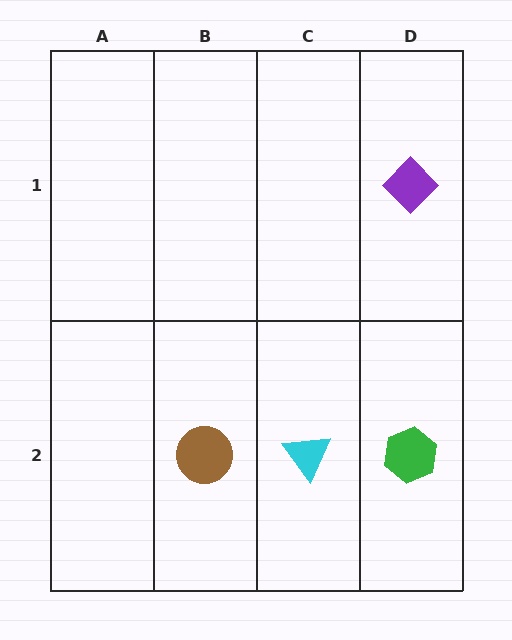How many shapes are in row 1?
1 shape.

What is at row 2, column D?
A green hexagon.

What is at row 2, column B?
A brown circle.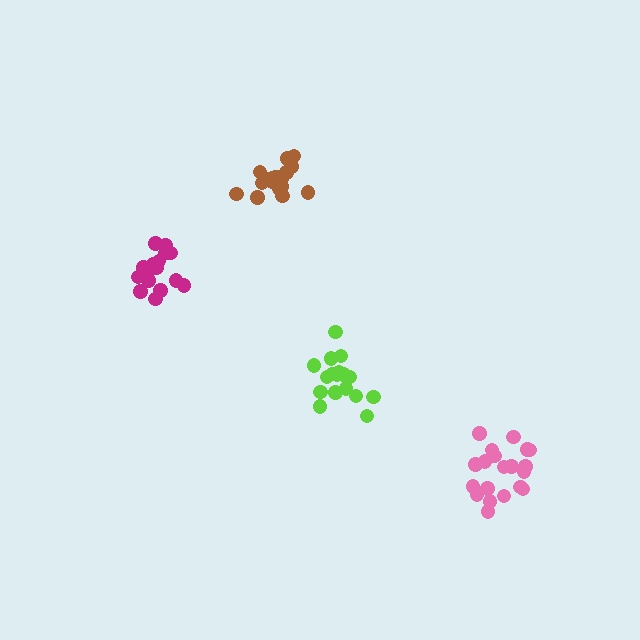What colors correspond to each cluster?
The clusters are colored: brown, lime, pink, magenta.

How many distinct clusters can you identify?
There are 4 distinct clusters.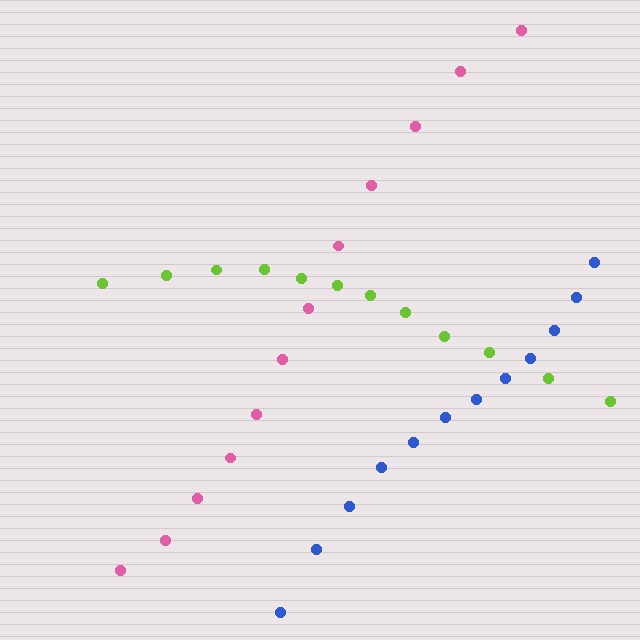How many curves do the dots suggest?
There are 3 distinct paths.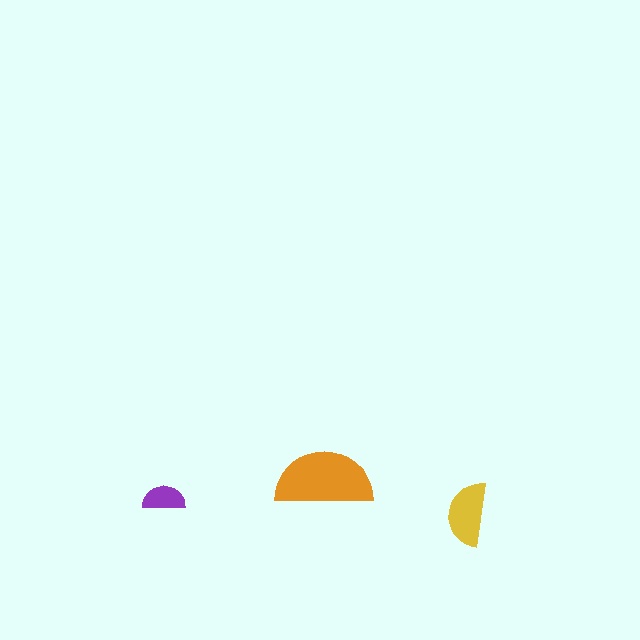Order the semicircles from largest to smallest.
the orange one, the yellow one, the purple one.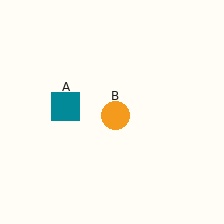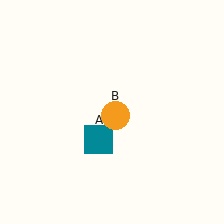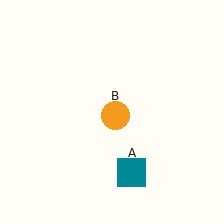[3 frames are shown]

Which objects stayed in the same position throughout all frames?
Orange circle (object B) remained stationary.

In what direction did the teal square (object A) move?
The teal square (object A) moved down and to the right.